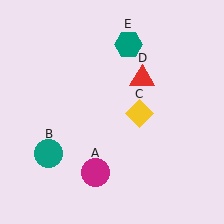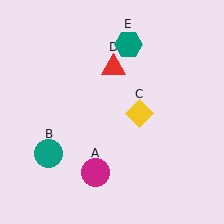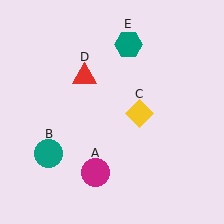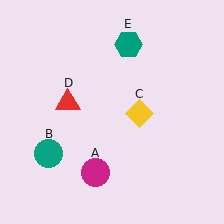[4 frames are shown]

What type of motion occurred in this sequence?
The red triangle (object D) rotated counterclockwise around the center of the scene.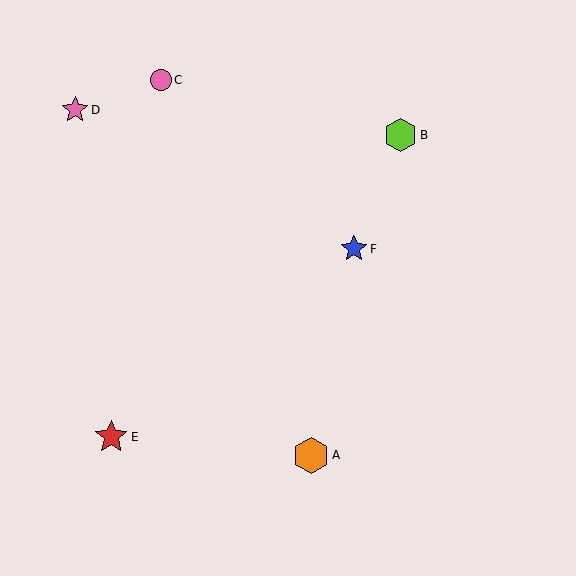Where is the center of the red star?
The center of the red star is at (111, 437).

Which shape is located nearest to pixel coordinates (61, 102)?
The pink star (labeled D) at (75, 110) is nearest to that location.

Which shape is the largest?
The orange hexagon (labeled A) is the largest.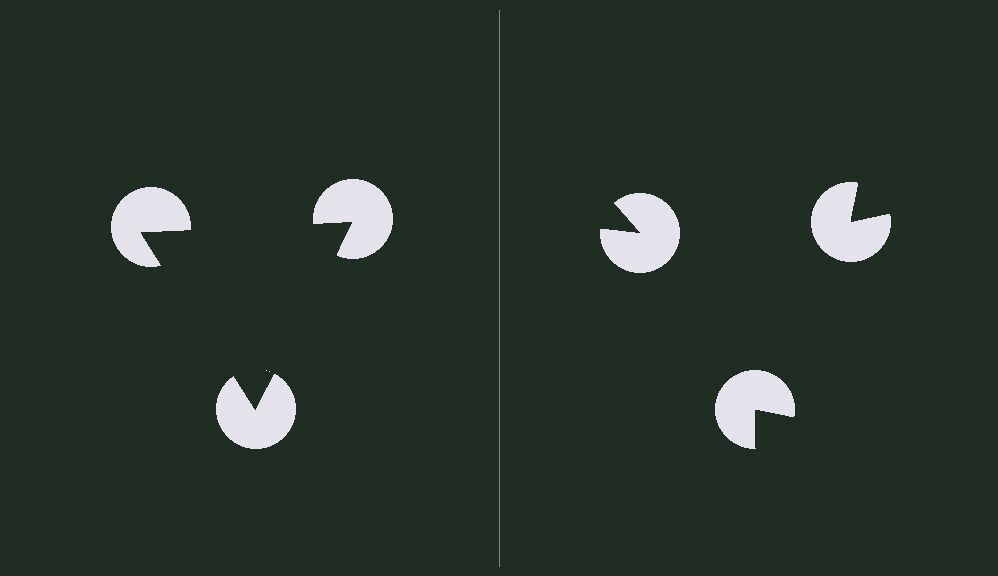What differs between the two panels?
The pac-man discs are positioned identically on both sides; only the wedge orientations differ. On the left they align to a triangle; on the right they are misaligned.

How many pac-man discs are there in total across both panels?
6 — 3 on each side.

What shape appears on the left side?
An illusory triangle.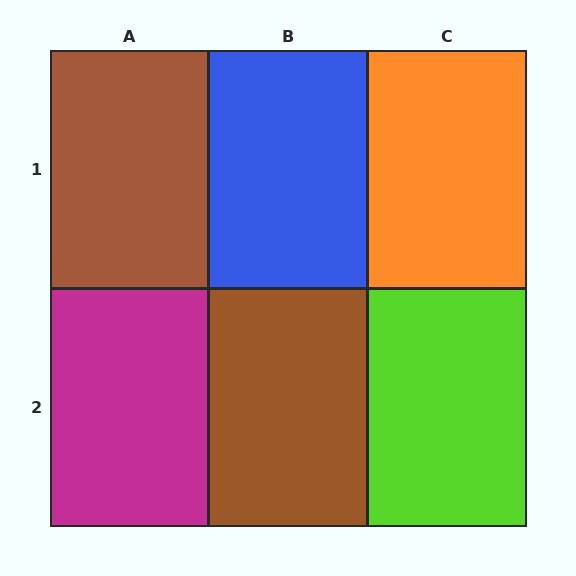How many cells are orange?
1 cell is orange.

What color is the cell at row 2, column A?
Magenta.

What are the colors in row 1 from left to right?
Brown, blue, orange.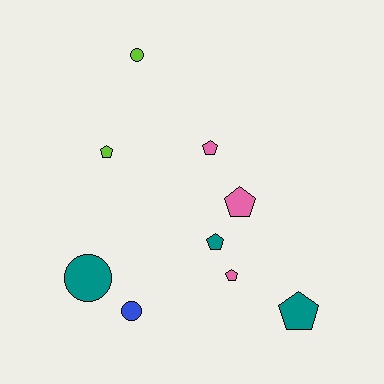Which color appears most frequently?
Pink, with 3 objects.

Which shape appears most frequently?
Pentagon, with 6 objects.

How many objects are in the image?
There are 9 objects.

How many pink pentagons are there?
There are 3 pink pentagons.